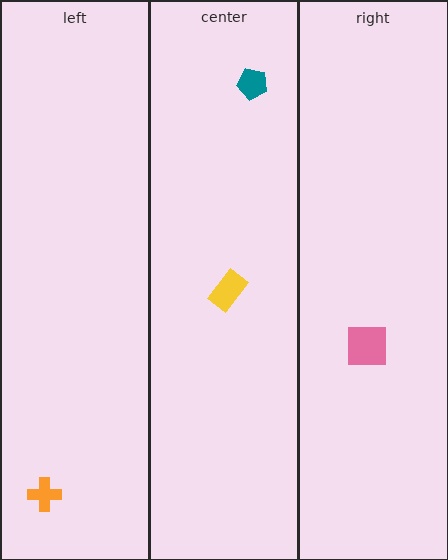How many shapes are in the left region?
1.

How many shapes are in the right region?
1.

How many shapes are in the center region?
2.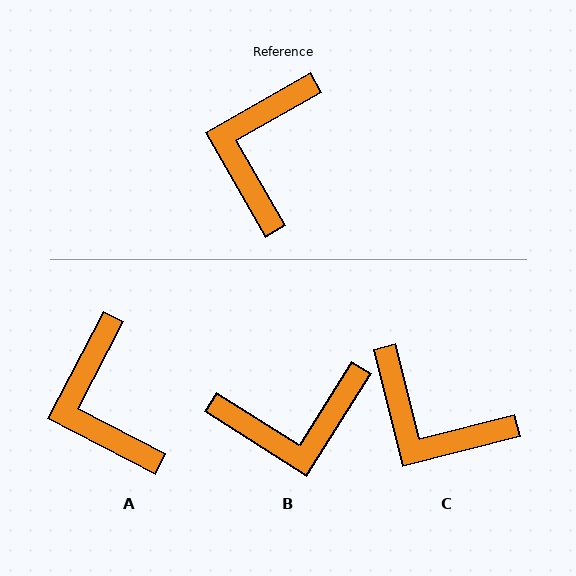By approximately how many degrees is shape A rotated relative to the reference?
Approximately 33 degrees counter-clockwise.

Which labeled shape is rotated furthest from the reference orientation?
B, about 118 degrees away.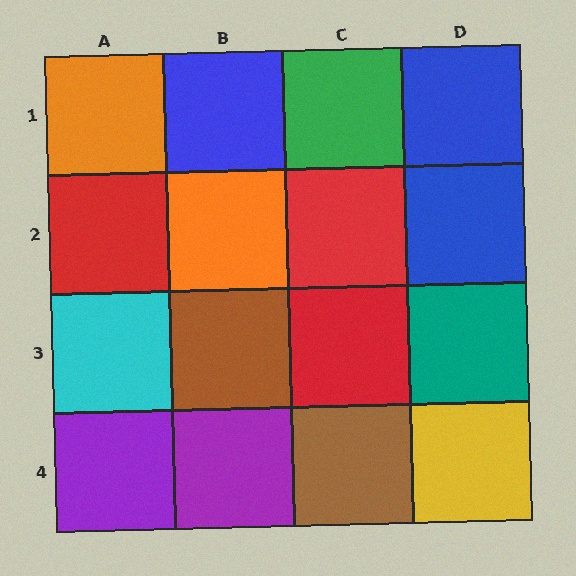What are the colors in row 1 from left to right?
Orange, blue, green, blue.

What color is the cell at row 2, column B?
Orange.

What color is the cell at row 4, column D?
Yellow.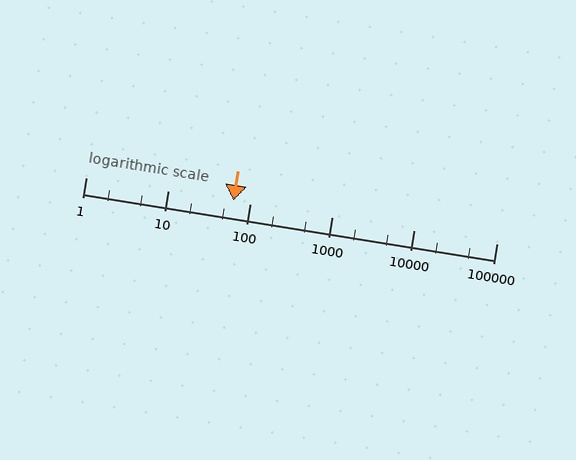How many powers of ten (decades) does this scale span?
The scale spans 5 decades, from 1 to 100000.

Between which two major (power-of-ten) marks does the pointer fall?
The pointer is between 10 and 100.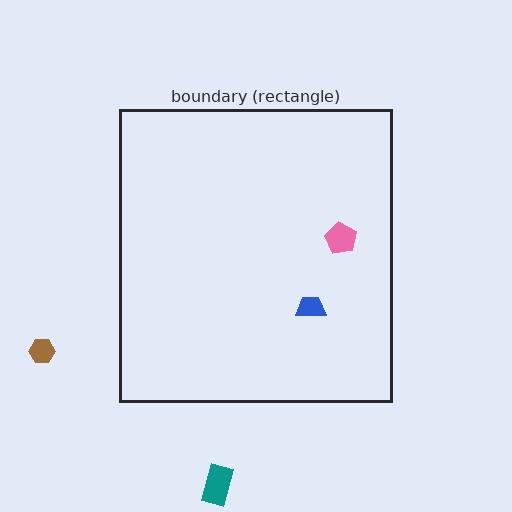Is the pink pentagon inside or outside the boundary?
Inside.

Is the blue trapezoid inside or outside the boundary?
Inside.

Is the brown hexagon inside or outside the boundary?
Outside.